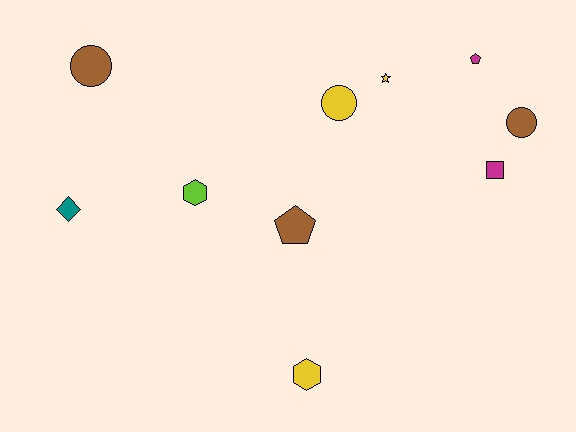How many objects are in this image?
There are 10 objects.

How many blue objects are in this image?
There are no blue objects.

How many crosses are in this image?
There are no crosses.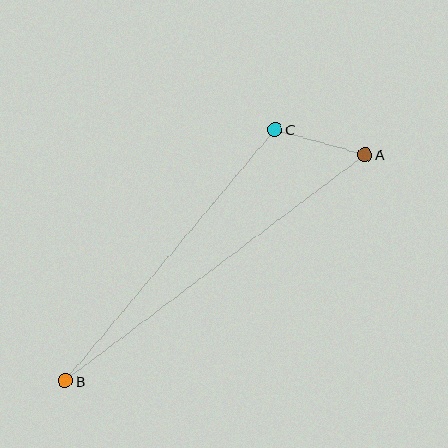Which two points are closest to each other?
Points A and C are closest to each other.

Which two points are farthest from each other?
Points A and B are farthest from each other.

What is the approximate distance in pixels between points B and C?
The distance between B and C is approximately 327 pixels.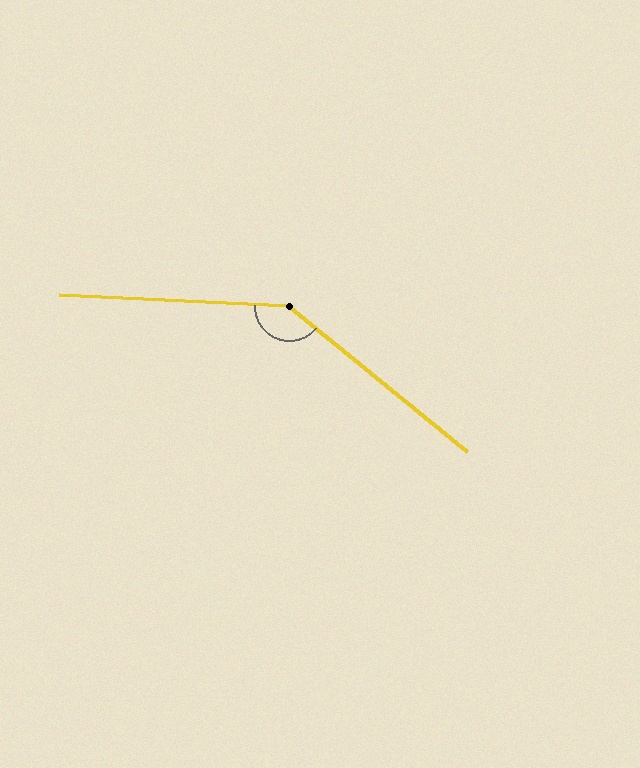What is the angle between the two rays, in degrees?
Approximately 144 degrees.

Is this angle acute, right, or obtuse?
It is obtuse.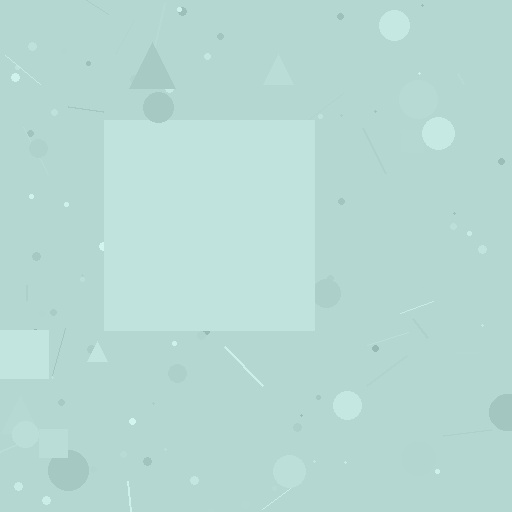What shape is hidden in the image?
A square is hidden in the image.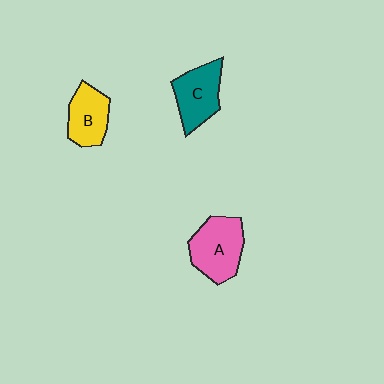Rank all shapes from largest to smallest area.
From largest to smallest: A (pink), C (teal), B (yellow).